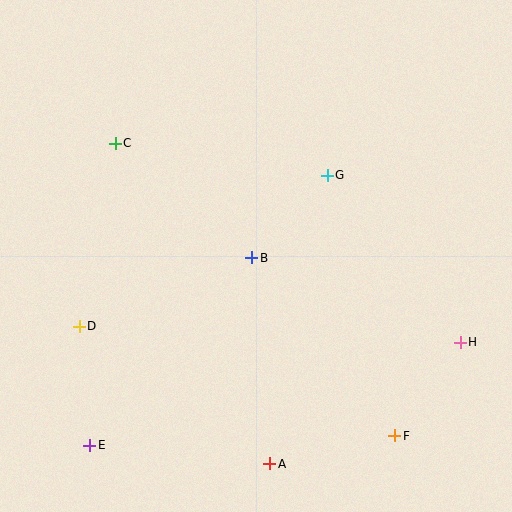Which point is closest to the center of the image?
Point B at (252, 258) is closest to the center.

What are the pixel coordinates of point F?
Point F is at (395, 436).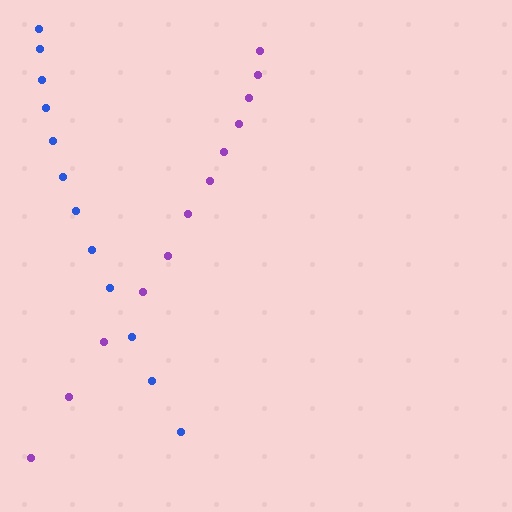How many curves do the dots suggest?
There are 2 distinct paths.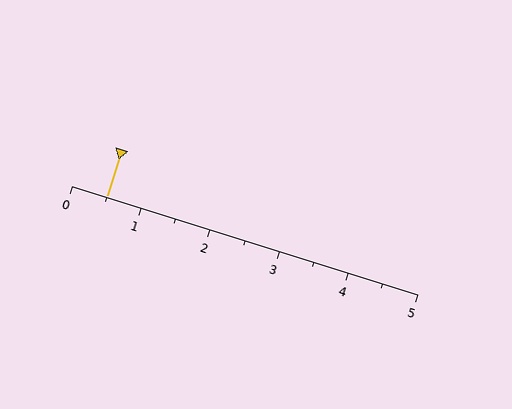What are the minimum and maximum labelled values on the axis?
The axis runs from 0 to 5.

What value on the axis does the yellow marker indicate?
The marker indicates approximately 0.5.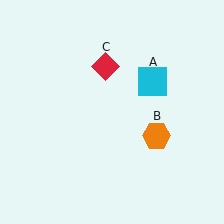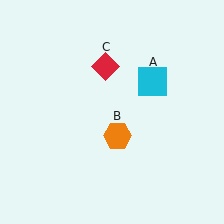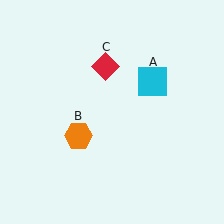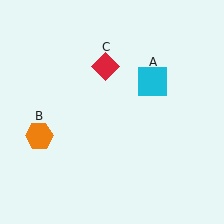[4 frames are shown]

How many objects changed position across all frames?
1 object changed position: orange hexagon (object B).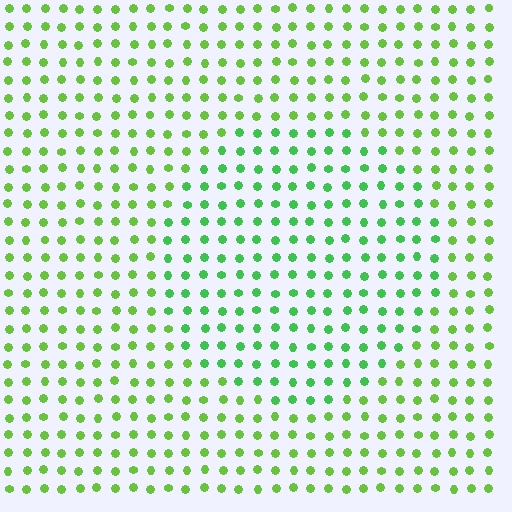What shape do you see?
I see a circle.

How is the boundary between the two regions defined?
The boundary is defined purely by a slight shift in hue (about 27 degrees). Spacing, size, and orientation are identical on both sides.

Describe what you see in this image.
The image is filled with small lime elements in a uniform arrangement. A circle-shaped region is visible where the elements are tinted to a slightly different hue, forming a subtle color boundary.